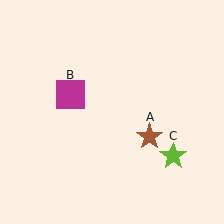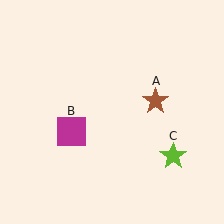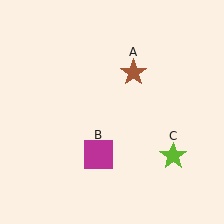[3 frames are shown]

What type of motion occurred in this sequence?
The brown star (object A), magenta square (object B) rotated counterclockwise around the center of the scene.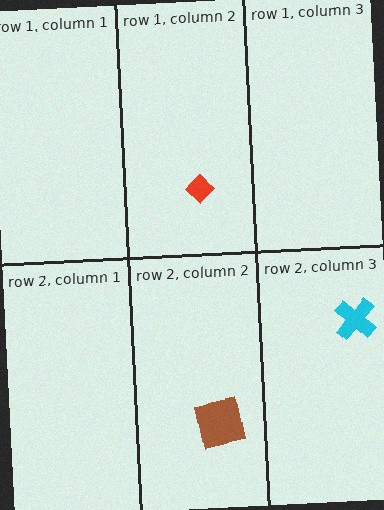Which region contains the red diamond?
The row 1, column 2 region.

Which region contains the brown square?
The row 2, column 2 region.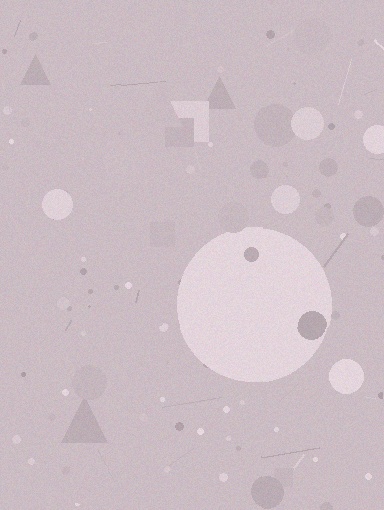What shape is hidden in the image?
A circle is hidden in the image.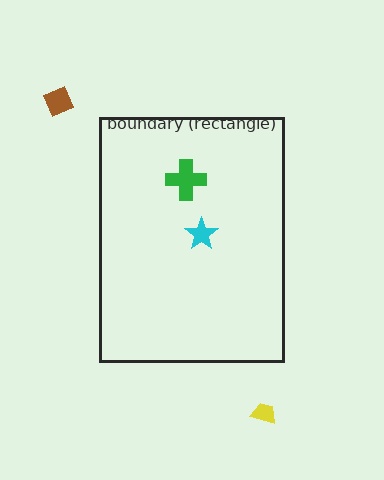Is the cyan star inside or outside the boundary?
Inside.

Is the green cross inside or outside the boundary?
Inside.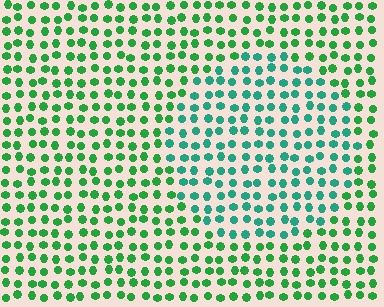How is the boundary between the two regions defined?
The boundary is defined purely by a slight shift in hue (about 33 degrees). Spacing, size, and orientation are identical on both sides.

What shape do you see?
I see a circle.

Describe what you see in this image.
The image is filled with small green elements in a uniform arrangement. A circle-shaped region is visible where the elements are tinted to a slightly different hue, forming a subtle color boundary.